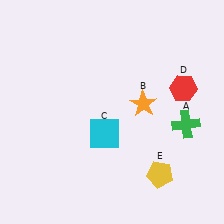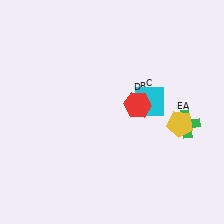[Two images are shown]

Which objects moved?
The objects that moved are: the cyan square (C), the red hexagon (D), the yellow pentagon (E).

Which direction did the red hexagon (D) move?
The red hexagon (D) moved left.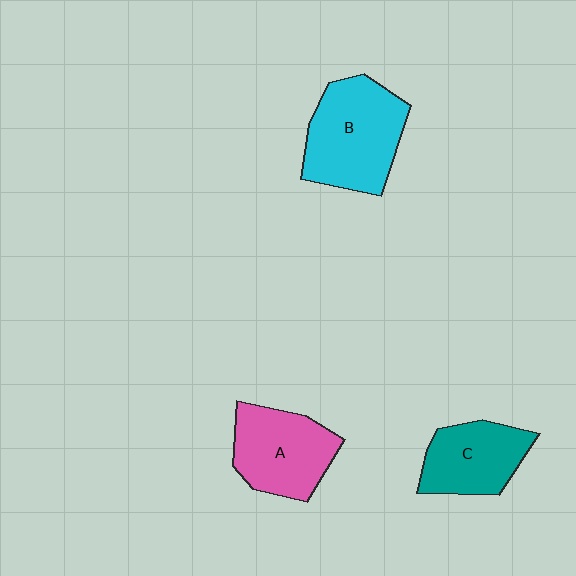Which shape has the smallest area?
Shape C (teal).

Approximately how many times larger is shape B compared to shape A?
Approximately 1.2 times.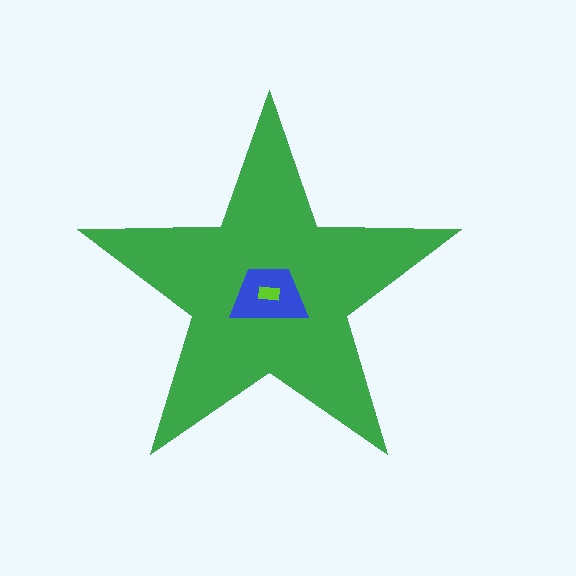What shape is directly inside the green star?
The blue trapezoid.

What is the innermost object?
The lime rectangle.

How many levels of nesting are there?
3.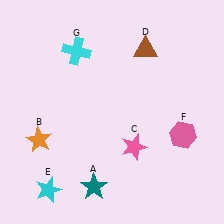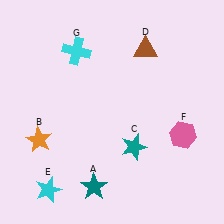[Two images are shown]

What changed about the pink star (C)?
In Image 1, C is pink. In Image 2, it changed to teal.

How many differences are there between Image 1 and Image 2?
There is 1 difference between the two images.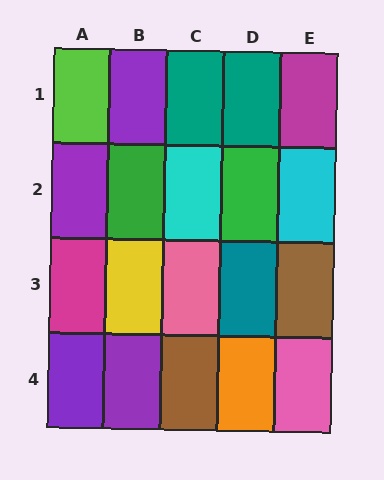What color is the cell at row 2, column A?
Purple.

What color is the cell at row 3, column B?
Yellow.